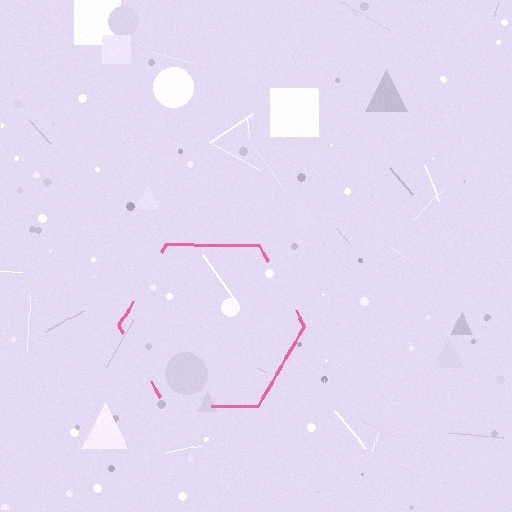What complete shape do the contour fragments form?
The contour fragments form a hexagon.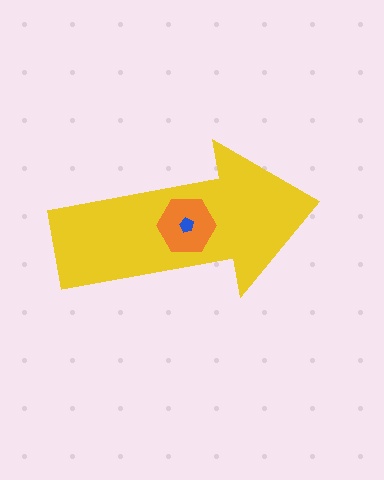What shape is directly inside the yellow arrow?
The orange hexagon.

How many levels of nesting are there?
3.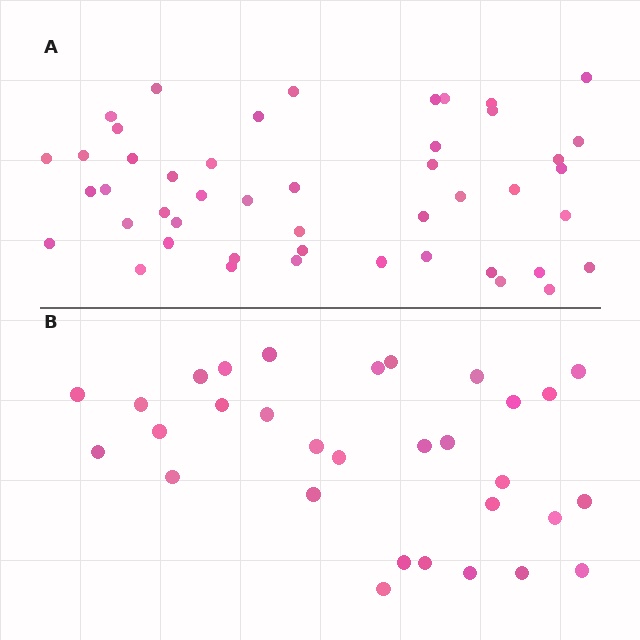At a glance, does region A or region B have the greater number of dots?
Region A (the top region) has more dots.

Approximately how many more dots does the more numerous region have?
Region A has approximately 15 more dots than region B.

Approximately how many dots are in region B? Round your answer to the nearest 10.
About 30 dots. (The exact count is 31, which rounds to 30.)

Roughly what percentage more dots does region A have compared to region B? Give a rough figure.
About 50% more.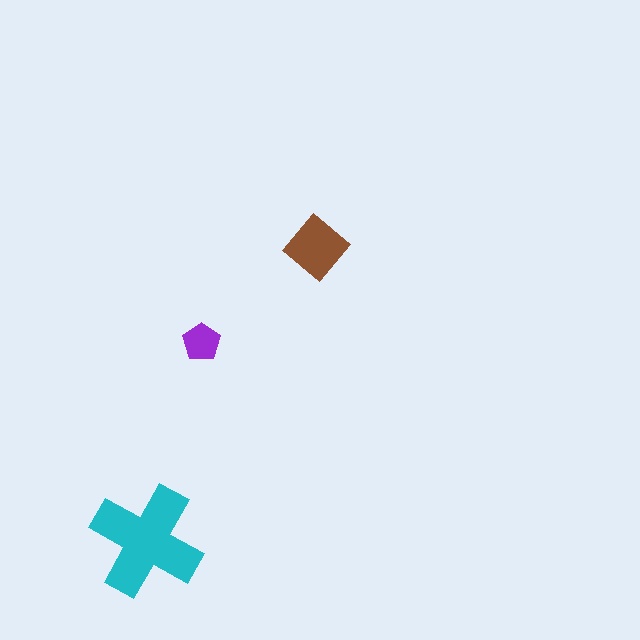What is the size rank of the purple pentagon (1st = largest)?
3rd.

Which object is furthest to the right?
The brown diamond is rightmost.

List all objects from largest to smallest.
The cyan cross, the brown diamond, the purple pentagon.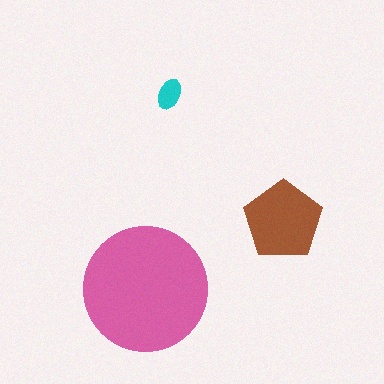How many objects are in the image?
There are 3 objects in the image.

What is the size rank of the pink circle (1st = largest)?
1st.